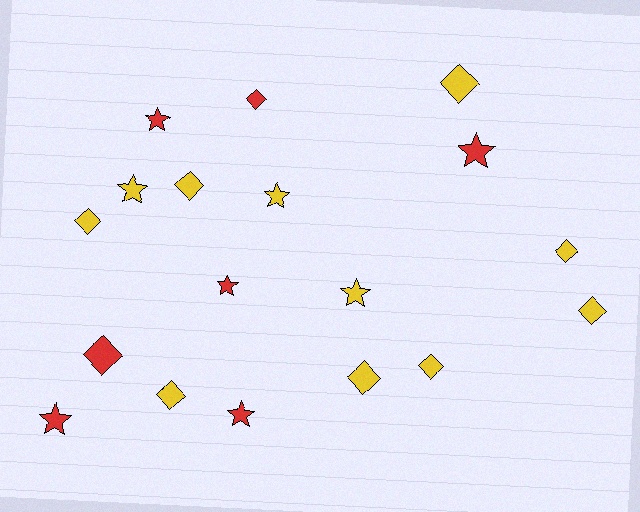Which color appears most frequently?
Yellow, with 11 objects.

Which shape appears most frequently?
Diamond, with 10 objects.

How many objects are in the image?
There are 18 objects.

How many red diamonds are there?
There are 2 red diamonds.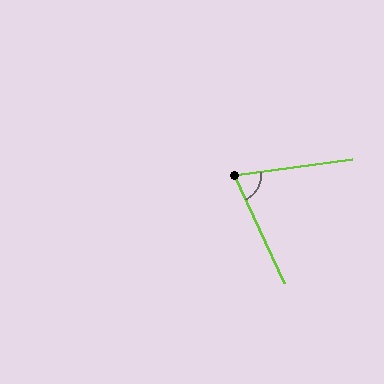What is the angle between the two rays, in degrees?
Approximately 73 degrees.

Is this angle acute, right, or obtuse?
It is acute.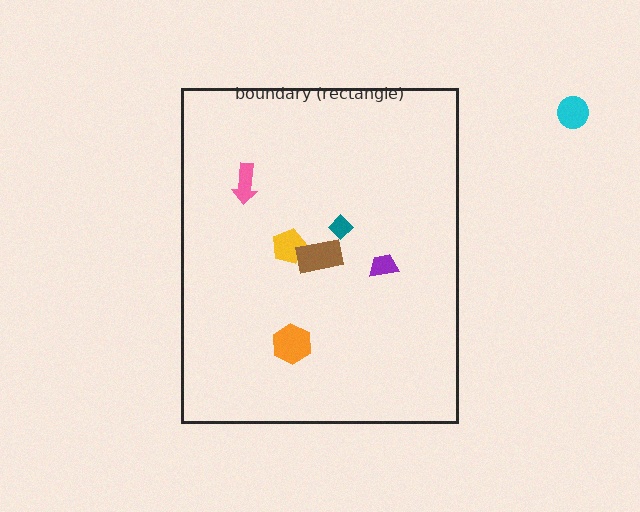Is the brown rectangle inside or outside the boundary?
Inside.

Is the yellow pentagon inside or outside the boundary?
Inside.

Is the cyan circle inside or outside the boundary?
Outside.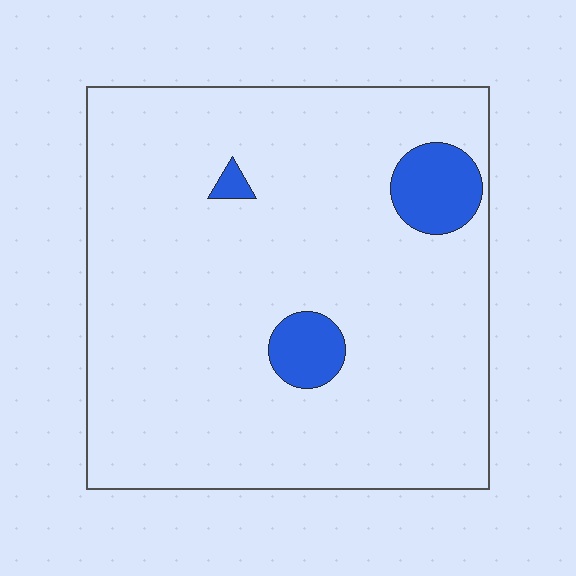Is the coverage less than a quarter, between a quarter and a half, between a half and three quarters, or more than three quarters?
Less than a quarter.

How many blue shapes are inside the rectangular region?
3.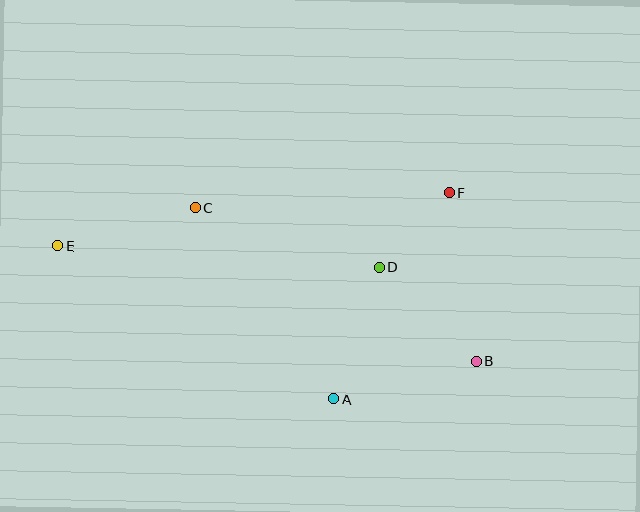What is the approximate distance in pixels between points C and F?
The distance between C and F is approximately 255 pixels.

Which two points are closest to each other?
Points D and F are closest to each other.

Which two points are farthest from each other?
Points B and E are farthest from each other.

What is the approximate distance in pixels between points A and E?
The distance between A and E is approximately 316 pixels.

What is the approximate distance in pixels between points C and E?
The distance between C and E is approximately 142 pixels.